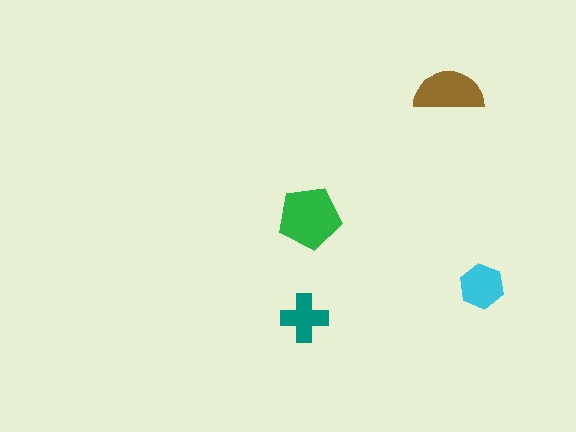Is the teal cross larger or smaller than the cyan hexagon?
Smaller.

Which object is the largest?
The green pentagon.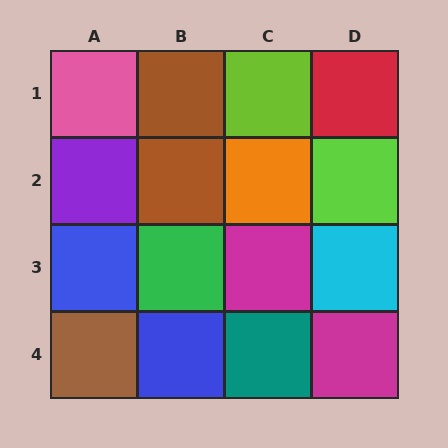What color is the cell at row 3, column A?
Blue.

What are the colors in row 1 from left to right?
Pink, brown, lime, red.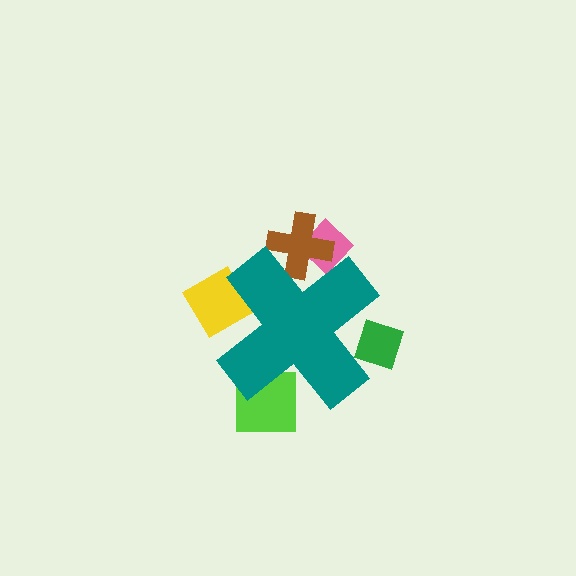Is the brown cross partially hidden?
Yes, the brown cross is partially hidden behind the teal cross.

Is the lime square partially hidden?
Yes, the lime square is partially hidden behind the teal cross.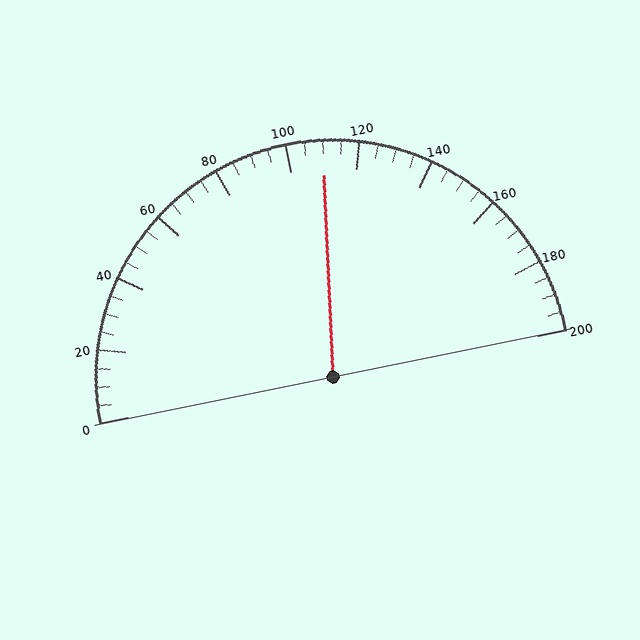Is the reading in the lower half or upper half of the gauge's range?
The reading is in the upper half of the range (0 to 200).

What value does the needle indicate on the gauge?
The needle indicates approximately 110.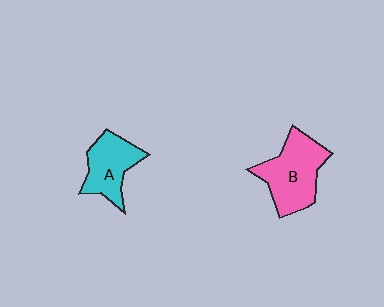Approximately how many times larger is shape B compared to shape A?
Approximately 1.4 times.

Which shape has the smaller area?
Shape A (cyan).